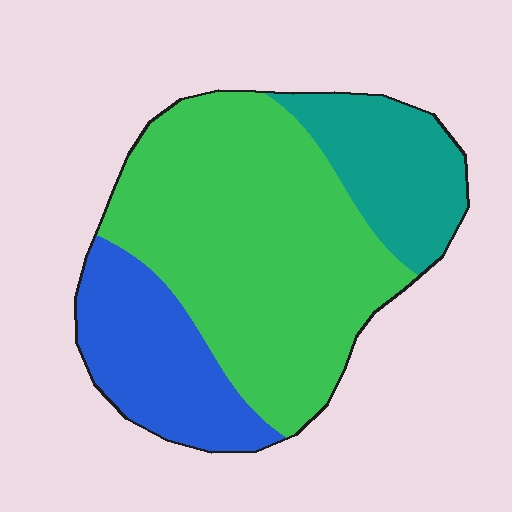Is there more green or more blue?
Green.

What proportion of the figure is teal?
Teal takes up between a sixth and a third of the figure.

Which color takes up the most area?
Green, at roughly 60%.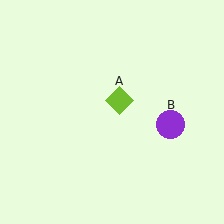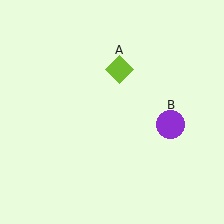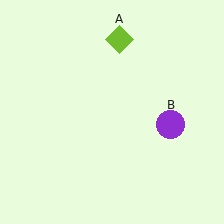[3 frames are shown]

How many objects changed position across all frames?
1 object changed position: lime diamond (object A).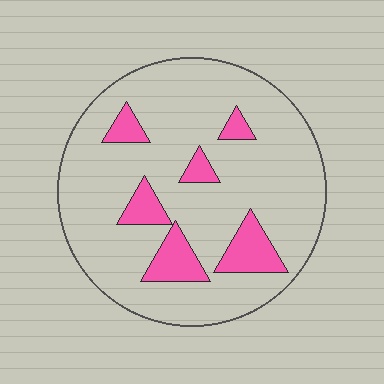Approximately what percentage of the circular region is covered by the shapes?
Approximately 15%.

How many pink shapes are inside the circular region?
6.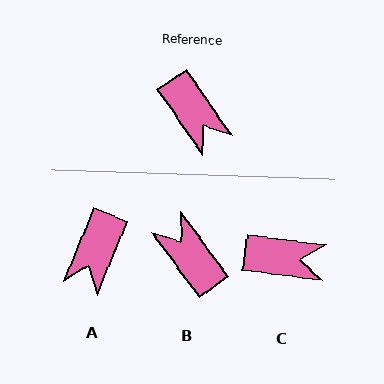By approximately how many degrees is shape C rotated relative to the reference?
Approximately 48 degrees counter-clockwise.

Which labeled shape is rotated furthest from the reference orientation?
B, about 179 degrees away.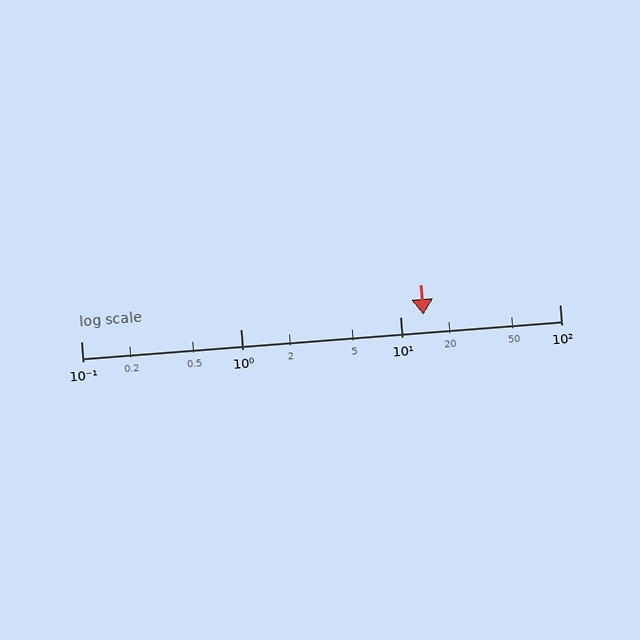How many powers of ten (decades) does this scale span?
The scale spans 3 decades, from 0.1 to 100.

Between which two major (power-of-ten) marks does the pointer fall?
The pointer is between 10 and 100.